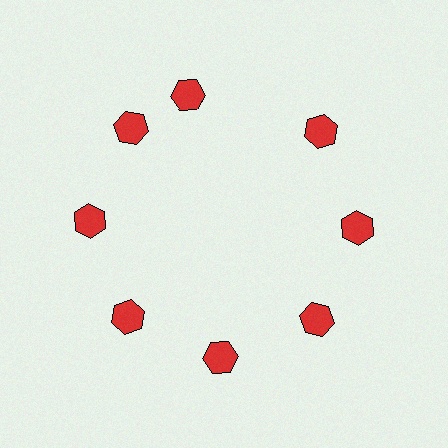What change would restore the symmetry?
The symmetry would be restored by rotating it back into even spacing with its neighbors so that all 8 hexagons sit at equal angles and equal distance from the center.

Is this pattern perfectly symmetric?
No. The 8 red hexagons are arranged in a ring, but one element near the 12 o'clock position is rotated out of alignment along the ring, breaking the 8-fold rotational symmetry.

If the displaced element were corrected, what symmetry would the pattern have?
It would have 8-fold rotational symmetry — the pattern would map onto itself every 45 degrees.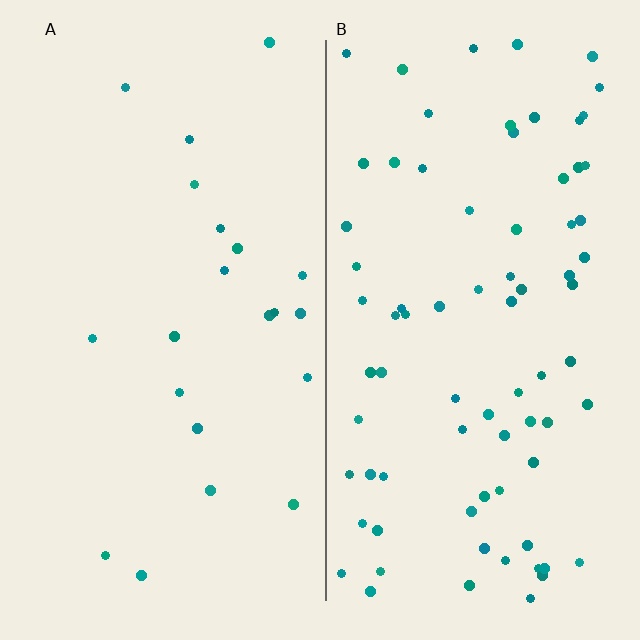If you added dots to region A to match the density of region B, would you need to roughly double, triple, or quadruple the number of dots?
Approximately triple.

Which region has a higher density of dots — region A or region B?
B (the right).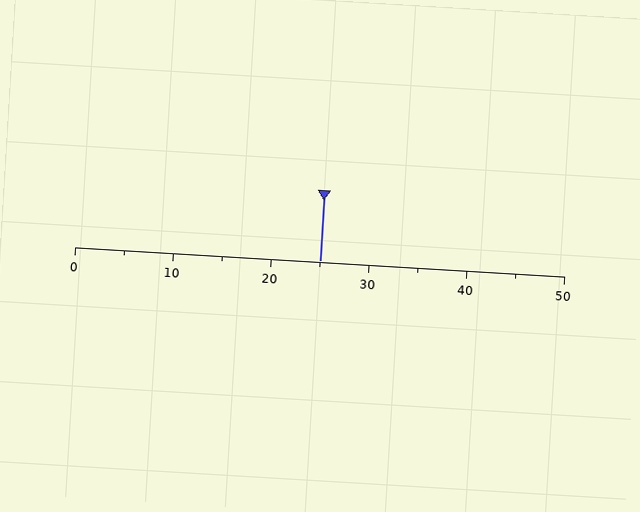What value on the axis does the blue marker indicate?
The marker indicates approximately 25.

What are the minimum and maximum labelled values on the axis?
The axis runs from 0 to 50.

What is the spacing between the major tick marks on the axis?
The major ticks are spaced 10 apart.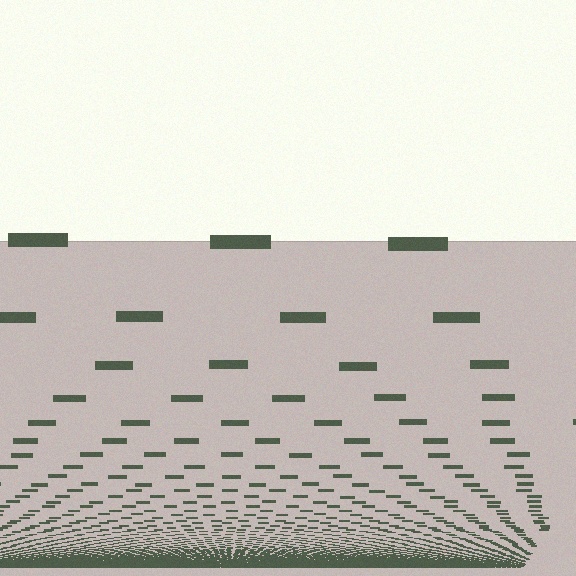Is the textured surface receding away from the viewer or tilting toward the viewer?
The surface appears to tilt toward the viewer. Texture elements get larger and sparser toward the top.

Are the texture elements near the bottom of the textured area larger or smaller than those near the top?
Smaller. The gradient is inverted — elements near the bottom are smaller and denser.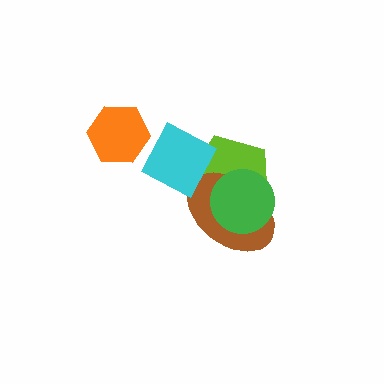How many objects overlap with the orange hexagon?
0 objects overlap with the orange hexagon.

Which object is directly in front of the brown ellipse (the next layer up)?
The green circle is directly in front of the brown ellipse.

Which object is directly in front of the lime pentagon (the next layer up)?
The brown ellipse is directly in front of the lime pentagon.